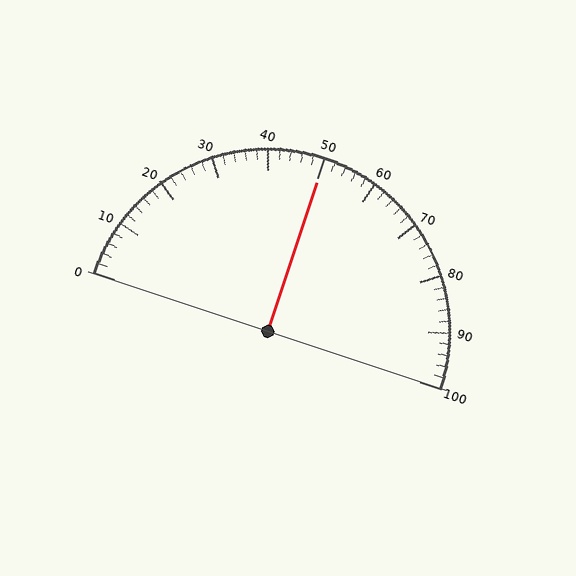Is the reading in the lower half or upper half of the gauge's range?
The reading is in the upper half of the range (0 to 100).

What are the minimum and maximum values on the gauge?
The gauge ranges from 0 to 100.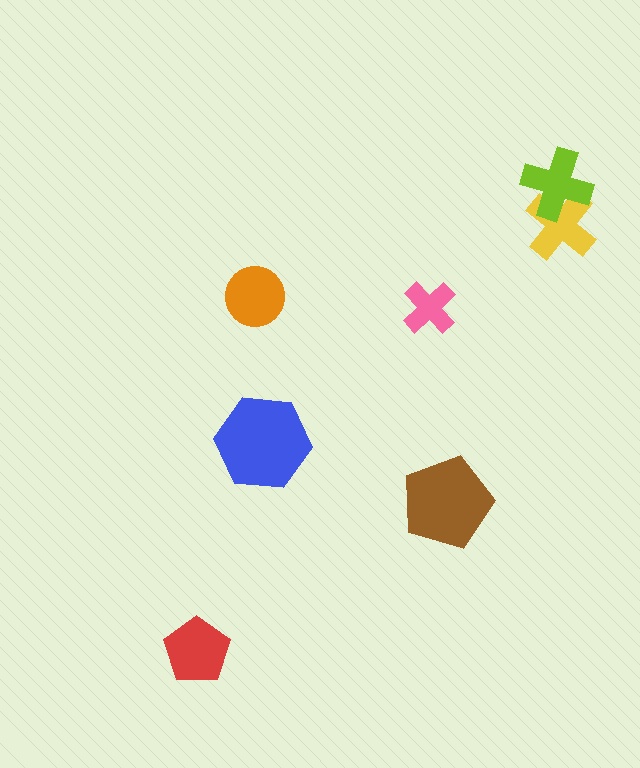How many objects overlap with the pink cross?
0 objects overlap with the pink cross.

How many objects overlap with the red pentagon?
0 objects overlap with the red pentagon.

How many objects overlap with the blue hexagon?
0 objects overlap with the blue hexagon.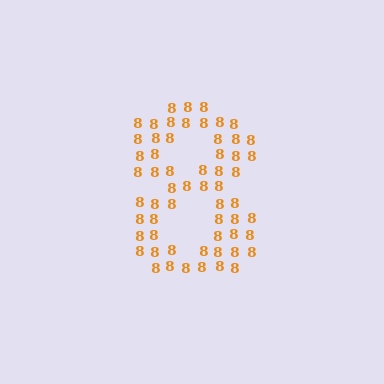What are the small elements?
The small elements are digit 8's.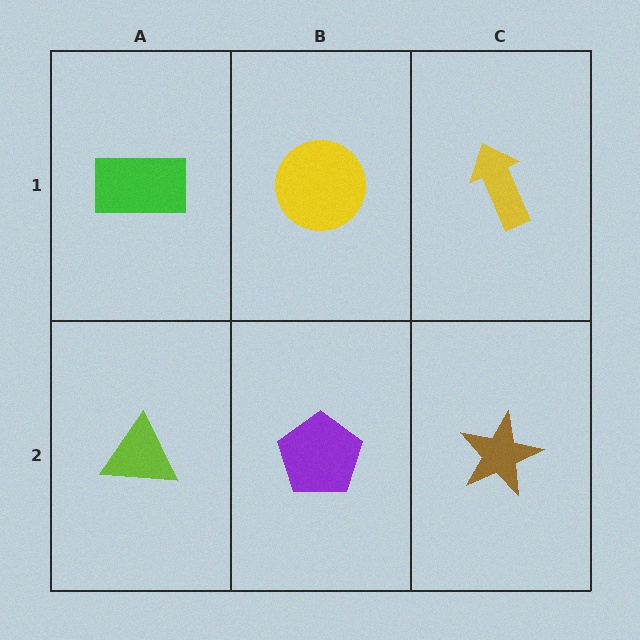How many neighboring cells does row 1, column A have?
2.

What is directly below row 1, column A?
A lime triangle.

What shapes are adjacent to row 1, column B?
A purple pentagon (row 2, column B), a green rectangle (row 1, column A), a yellow arrow (row 1, column C).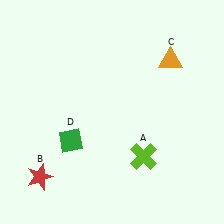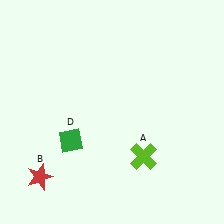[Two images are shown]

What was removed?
The orange triangle (C) was removed in Image 2.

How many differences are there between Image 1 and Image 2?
There is 1 difference between the two images.